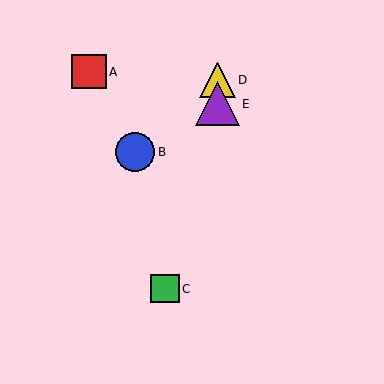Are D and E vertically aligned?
Yes, both are at x≈217.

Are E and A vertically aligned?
No, E is at x≈217 and A is at x≈89.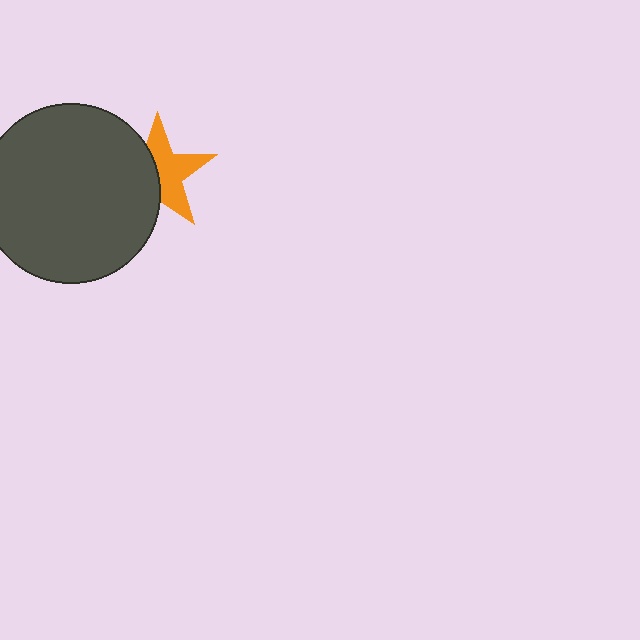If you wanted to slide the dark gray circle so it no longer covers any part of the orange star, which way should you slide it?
Slide it left — that is the most direct way to separate the two shapes.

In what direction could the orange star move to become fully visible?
The orange star could move right. That would shift it out from behind the dark gray circle entirely.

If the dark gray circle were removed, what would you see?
You would see the complete orange star.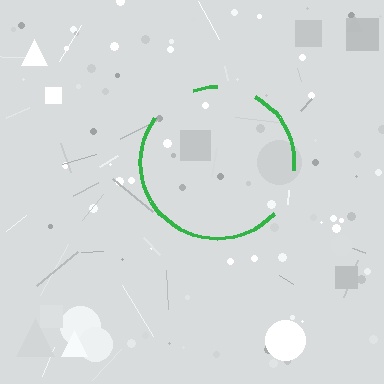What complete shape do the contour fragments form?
The contour fragments form a circle.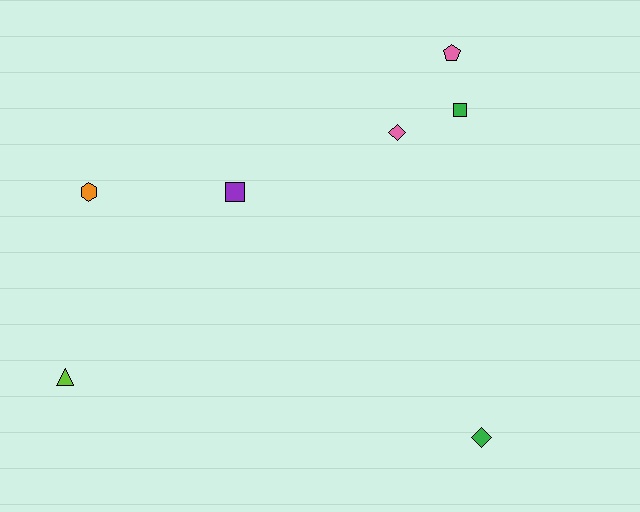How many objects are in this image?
There are 7 objects.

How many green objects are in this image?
There are 2 green objects.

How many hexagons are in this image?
There is 1 hexagon.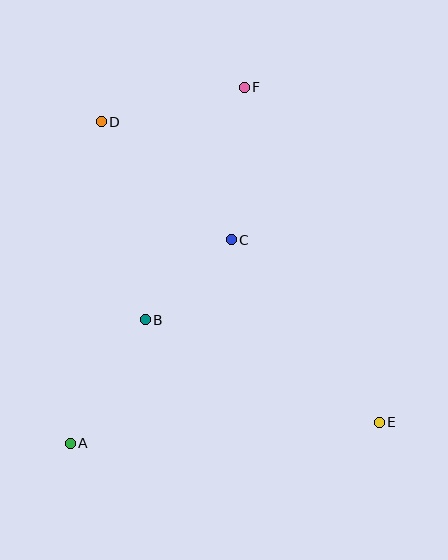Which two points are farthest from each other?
Points D and E are farthest from each other.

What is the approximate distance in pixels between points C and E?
The distance between C and E is approximately 235 pixels.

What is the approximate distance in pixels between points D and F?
The distance between D and F is approximately 147 pixels.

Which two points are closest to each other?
Points B and C are closest to each other.